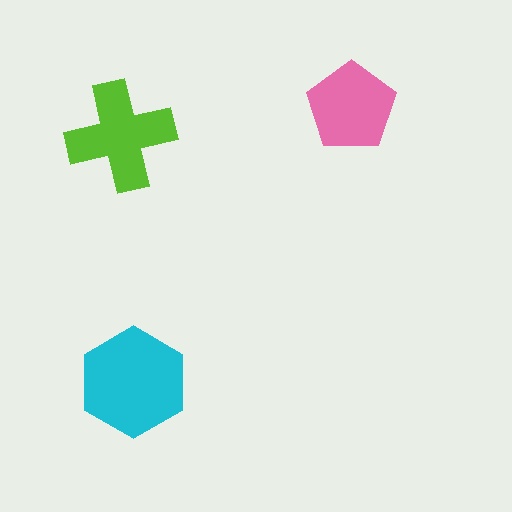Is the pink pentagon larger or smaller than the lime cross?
Smaller.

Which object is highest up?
The pink pentagon is topmost.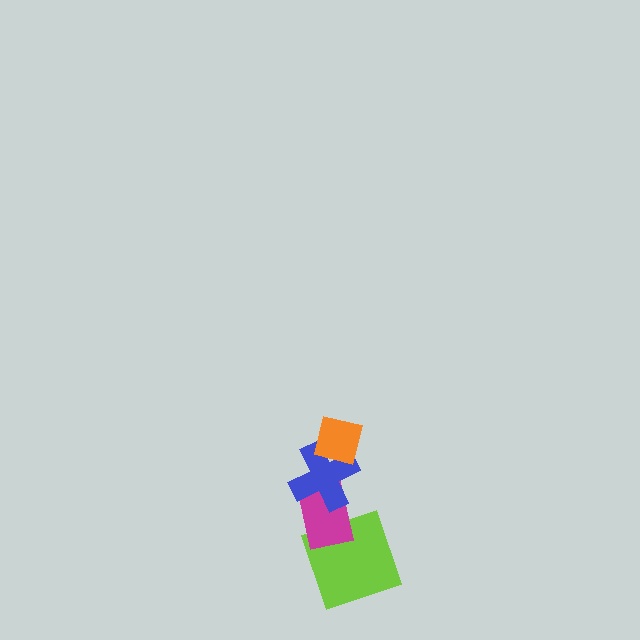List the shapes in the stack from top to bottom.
From top to bottom: the orange square, the blue cross, the magenta rectangle, the lime square.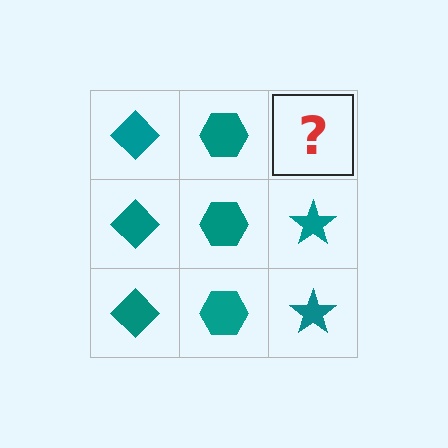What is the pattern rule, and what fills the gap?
The rule is that each column has a consistent shape. The gap should be filled with a teal star.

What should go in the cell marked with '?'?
The missing cell should contain a teal star.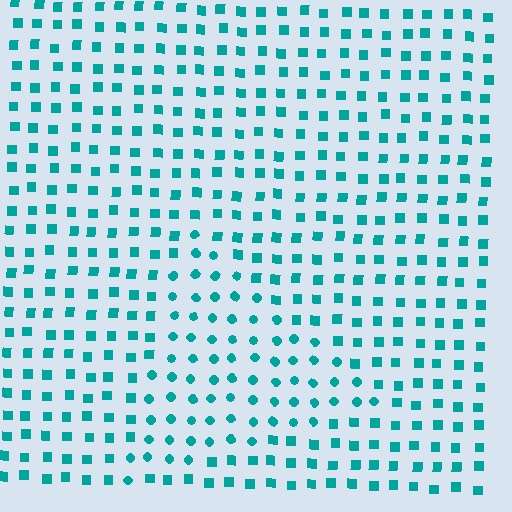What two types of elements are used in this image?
The image uses circles inside the triangle region and squares outside it.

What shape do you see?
I see a triangle.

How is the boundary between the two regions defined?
The boundary is defined by a change in element shape: circles inside vs. squares outside. All elements share the same color and spacing.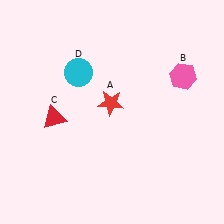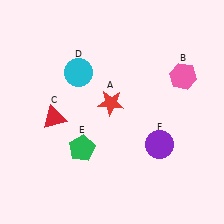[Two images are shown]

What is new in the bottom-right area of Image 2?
A purple circle (F) was added in the bottom-right area of Image 2.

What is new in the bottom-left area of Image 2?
A green pentagon (E) was added in the bottom-left area of Image 2.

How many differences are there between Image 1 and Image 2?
There are 2 differences between the two images.